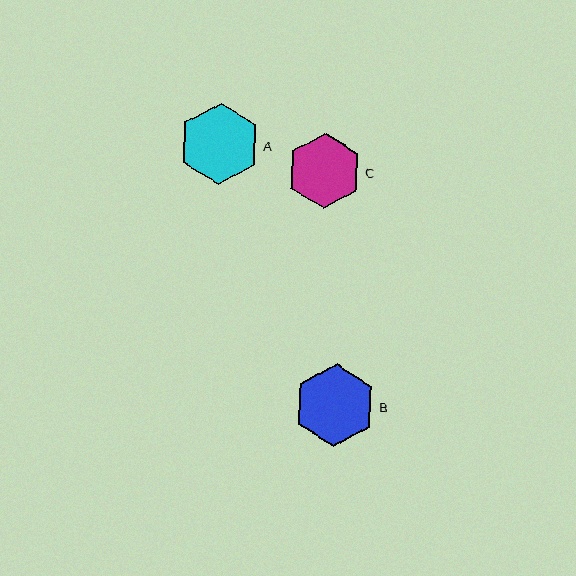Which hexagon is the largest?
Hexagon B is the largest with a size of approximately 83 pixels.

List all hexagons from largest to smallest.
From largest to smallest: B, A, C.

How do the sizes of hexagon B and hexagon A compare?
Hexagon B and hexagon A are approximately the same size.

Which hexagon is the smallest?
Hexagon C is the smallest with a size of approximately 75 pixels.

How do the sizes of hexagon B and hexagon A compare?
Hexagon B and hexagon A are approximately the same size.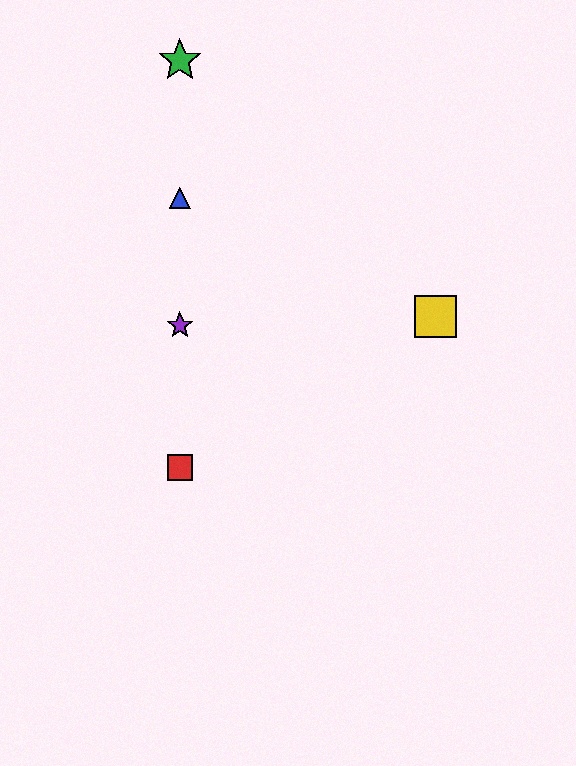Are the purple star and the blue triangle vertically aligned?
Yes, both are at x≈180.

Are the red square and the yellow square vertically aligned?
No, the red square is at x≈180 and the yellow square is at x≈436.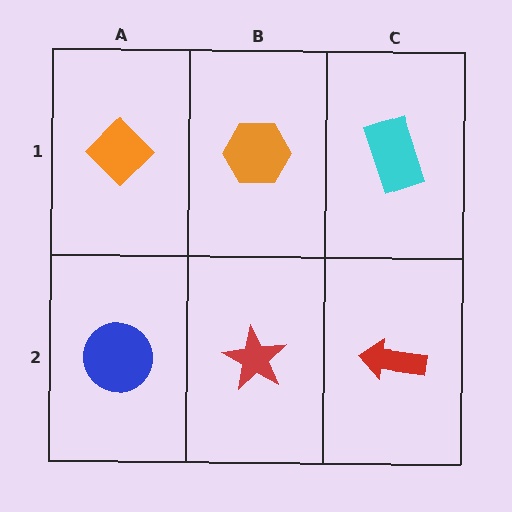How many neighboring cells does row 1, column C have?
2.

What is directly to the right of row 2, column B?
A red arrow.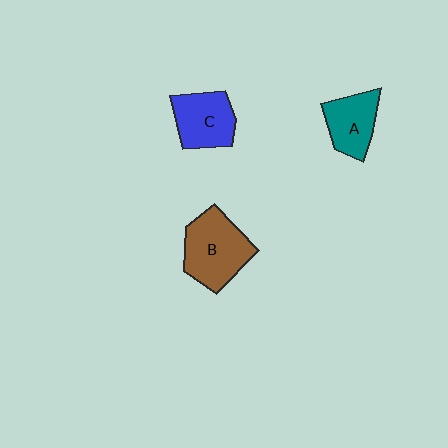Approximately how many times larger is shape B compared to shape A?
Approximately 1.5 times.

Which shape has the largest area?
Shape B (brown).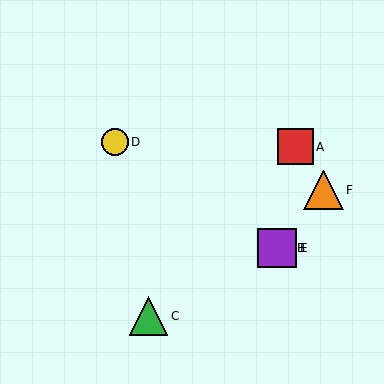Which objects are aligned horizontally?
Objects B, E are aligned horizontally.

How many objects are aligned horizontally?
2 objects (B, E) are aligned horizontally.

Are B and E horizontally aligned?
Yes, both are at y≈248.